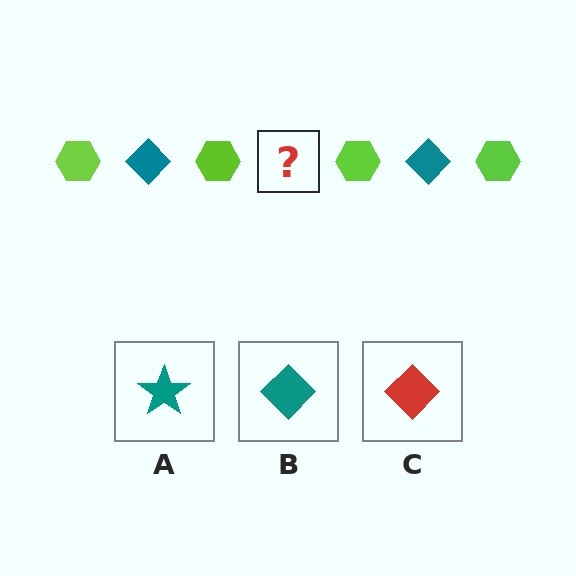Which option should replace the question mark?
Option B.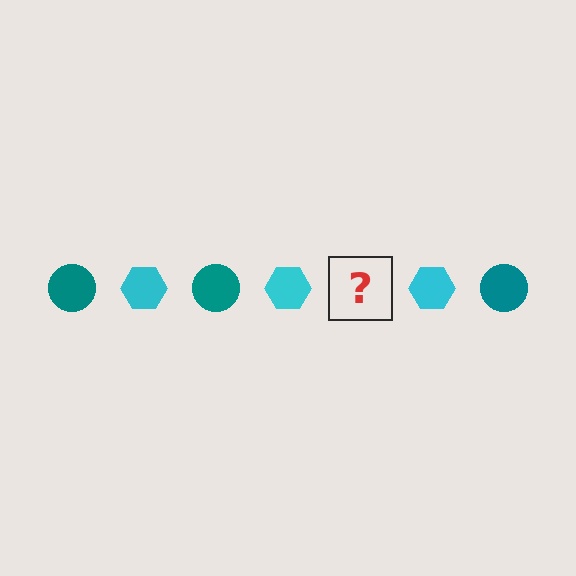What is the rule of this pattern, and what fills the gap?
The rule is that the pattern alternates between teal circle and cyan hexagon. The gap should be filled with a teal circle.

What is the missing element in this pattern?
The missing element is a teal circle.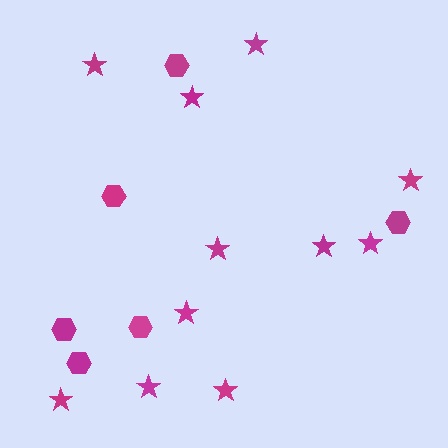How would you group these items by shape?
There are 2 groups: one group of stars (11) and one group of hexagons (6).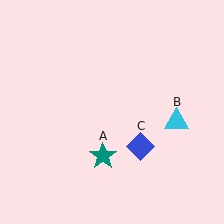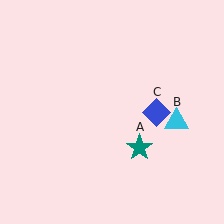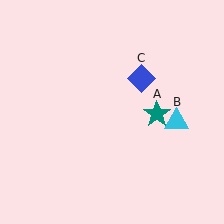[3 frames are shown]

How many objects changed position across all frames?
2 objects changed position: teal star (object A), blue diamond (object C).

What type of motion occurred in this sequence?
The teal star (object A), blue diamond (object C) rotated counterclockwise around the center of the scene.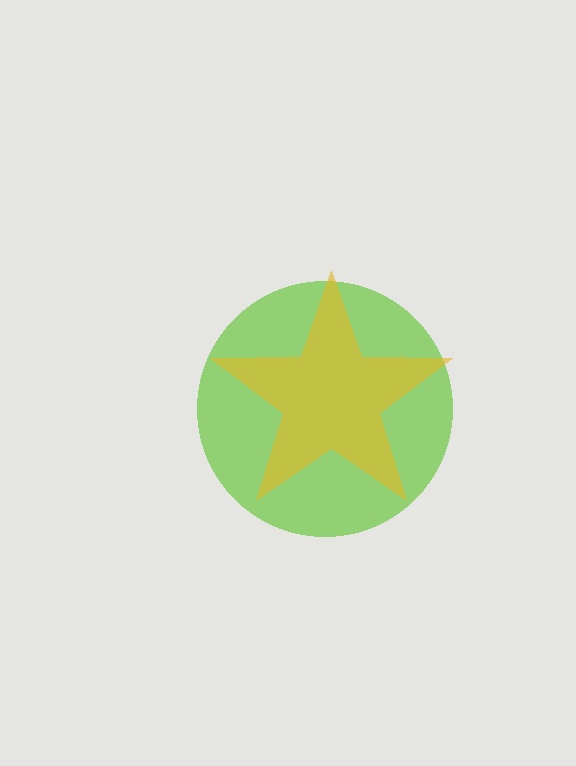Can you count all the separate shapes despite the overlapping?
Yes, there are 2 separate shapes.